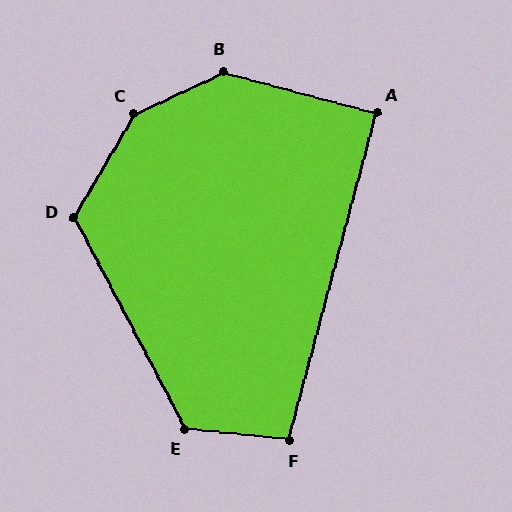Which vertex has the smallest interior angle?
A, at approximately 90 degrees.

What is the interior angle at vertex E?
Approximately 124 degrees (obtuse).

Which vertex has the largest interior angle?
C, at approximately 146 degrees.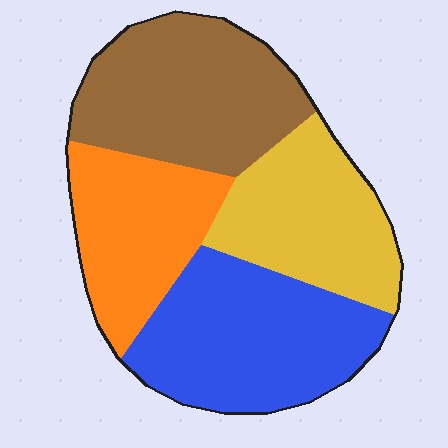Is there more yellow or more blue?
Blue.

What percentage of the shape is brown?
Brown takes up about one quarter (1/4) of the shape.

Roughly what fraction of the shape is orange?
Orange covers roughly 20% of the shape.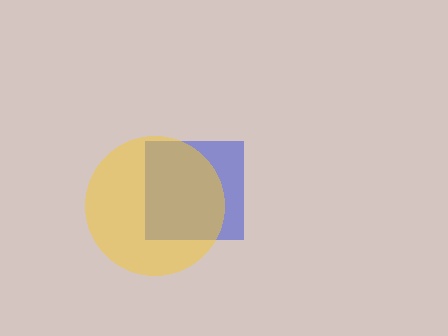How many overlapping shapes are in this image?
There are 2 overlapping shapes in the image.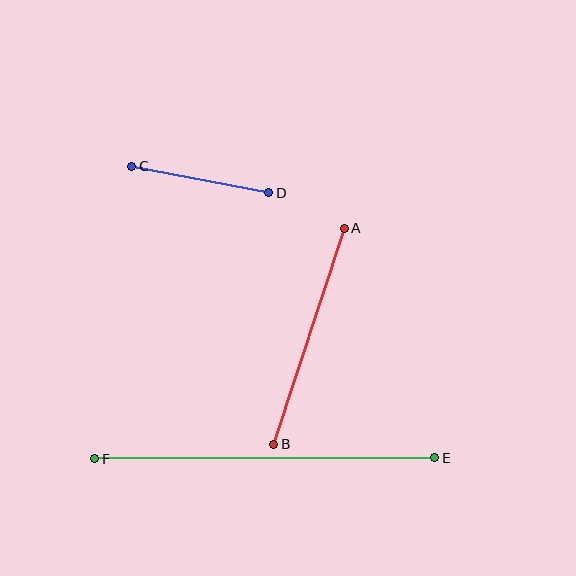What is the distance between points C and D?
The distance is approximately 140 pixels.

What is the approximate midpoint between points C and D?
The midpoint is at approximately (200, 180) pixels.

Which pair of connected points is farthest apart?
Points E and F are farthest apart.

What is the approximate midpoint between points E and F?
The midpoint is at approximately (265, 458) pixels.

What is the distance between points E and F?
The distance is approximately 340 pixels.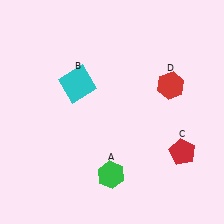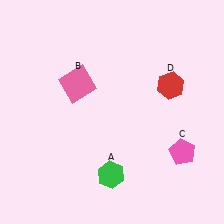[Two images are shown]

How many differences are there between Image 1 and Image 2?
There are 2 differences between the two images.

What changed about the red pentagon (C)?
In Image 1, C is red. In Image 2, it changed to pink.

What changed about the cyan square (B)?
In Image 1, B is cyan. In Image 2, it changed to pink.